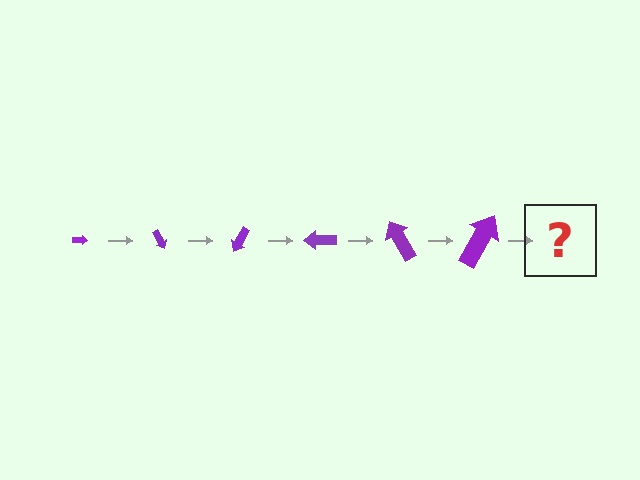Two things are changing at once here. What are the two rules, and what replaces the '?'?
The two rules are that the arrow grows larger each step and it rotates 60 degrees each step. The '?' should be an arrow, larger than the previous one and rotated 360 degrees from the start.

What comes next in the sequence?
The next element should be an arrow, larger than the previous one and rotated 360 degrees from the start.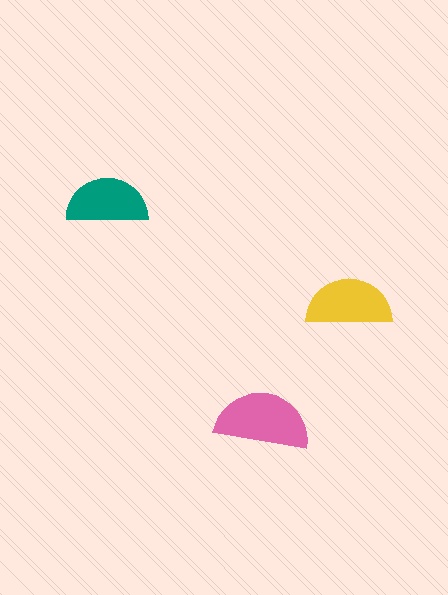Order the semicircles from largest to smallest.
the pink one, the yellow one, the teal one.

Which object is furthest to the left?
The teal semicircle is leftmost.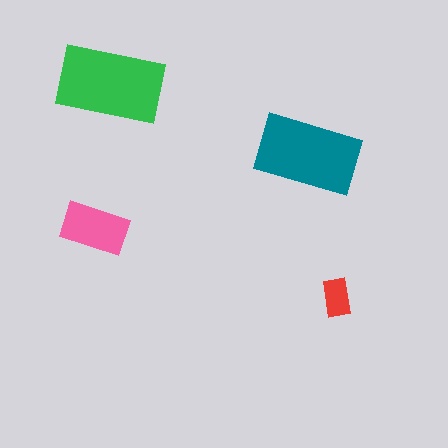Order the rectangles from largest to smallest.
the green one, the teal one, the pink one, the red one.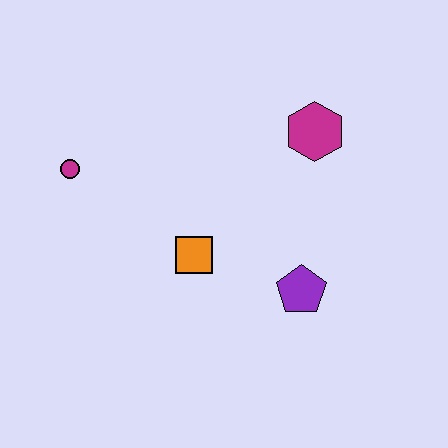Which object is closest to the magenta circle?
The orange square is closest to the magenta circle.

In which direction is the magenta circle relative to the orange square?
The magenta circle is to the left of the orange square.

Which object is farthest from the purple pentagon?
The magenta circle is farthest from the purple pentagon.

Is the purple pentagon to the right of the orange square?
Yes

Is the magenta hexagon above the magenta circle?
Yes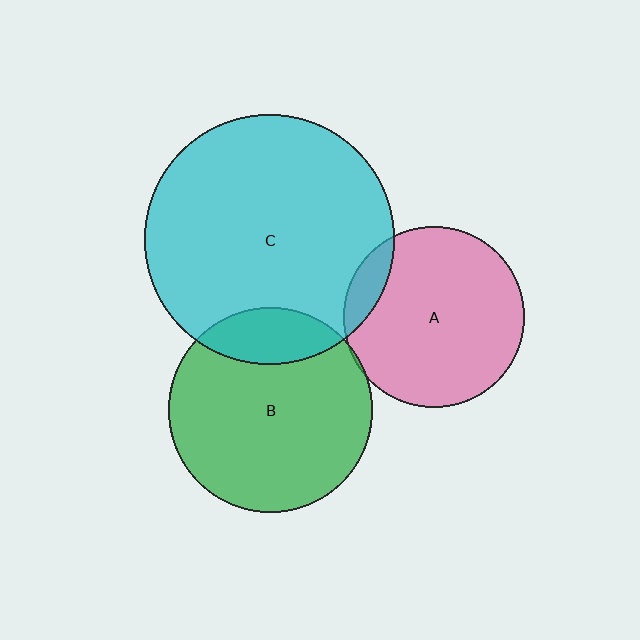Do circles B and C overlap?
Yes.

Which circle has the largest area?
Circle C (cyan).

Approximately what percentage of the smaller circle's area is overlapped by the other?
Approximately 20%.